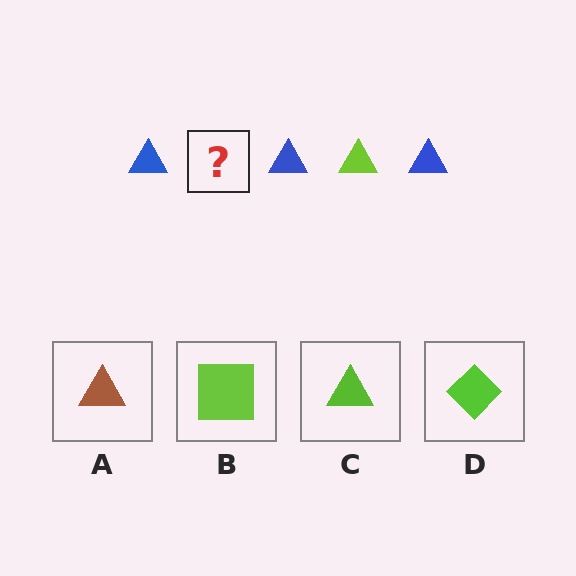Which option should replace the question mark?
Option C.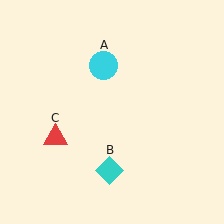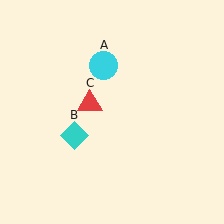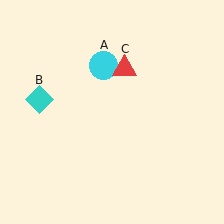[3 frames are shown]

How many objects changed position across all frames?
2 objects changed position: cyan diamond (object B), red triangle (object C).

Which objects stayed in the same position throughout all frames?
Cyan circle (object A) remained stationary.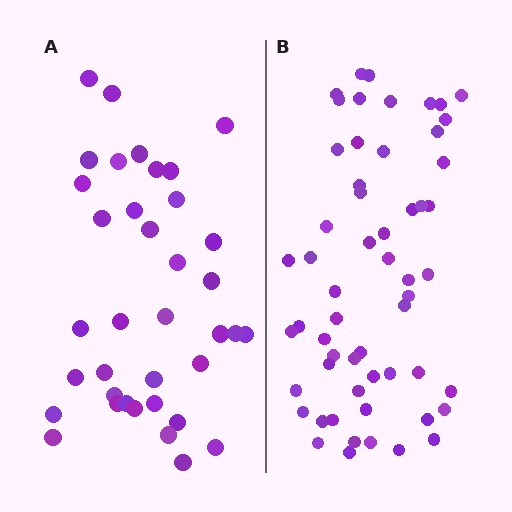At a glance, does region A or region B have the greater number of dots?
Region B (the right region) has more dots.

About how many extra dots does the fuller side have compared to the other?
Region B has approximately 20 more dots than region A.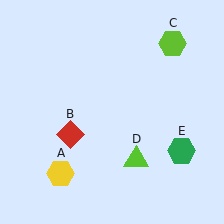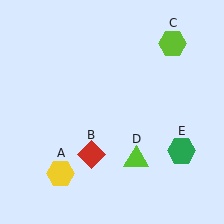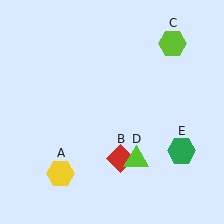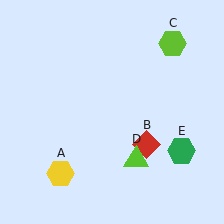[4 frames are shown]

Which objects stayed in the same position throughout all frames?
Yellow hexagon (object A) and lime hexagon (object C) and lime triangle (object D) and green hexagon (object E) remained stationary.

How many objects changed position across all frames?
1 object changed position: red diamond (object B).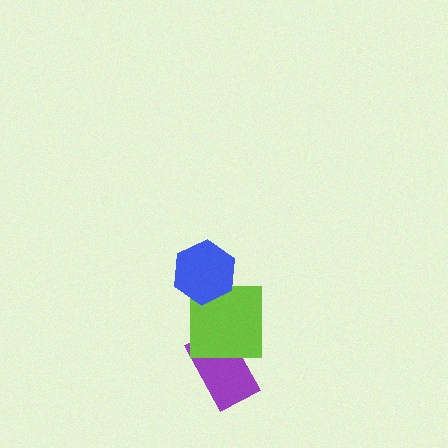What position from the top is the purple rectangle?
The purple rectangle is 3rd from the top.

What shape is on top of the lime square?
The blue hexagon is on top of the lime square.